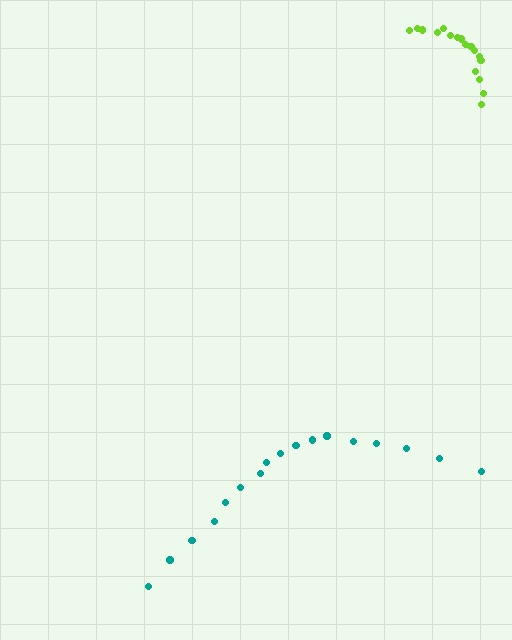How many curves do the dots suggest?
There are 2 distinct paths.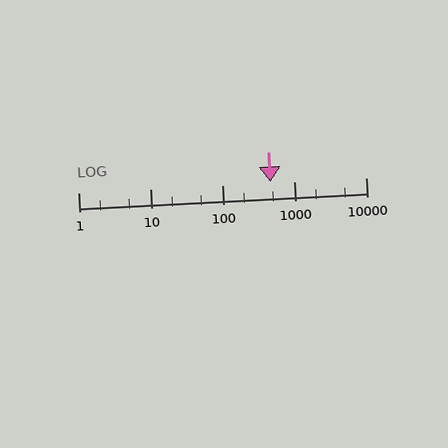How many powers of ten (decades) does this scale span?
The scale spans 4 decades, from 1 to 10000.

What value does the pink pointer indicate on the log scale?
The pointer indicates approximately 470.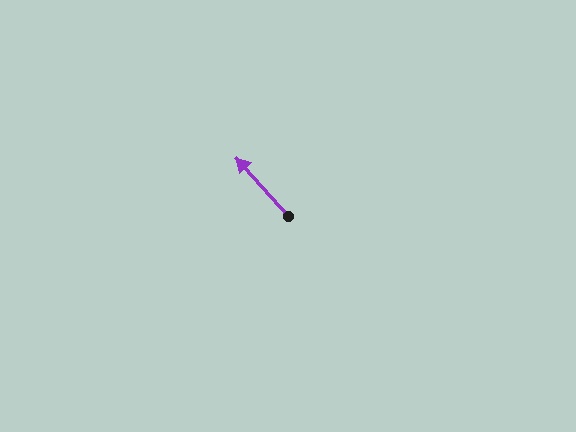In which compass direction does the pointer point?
Northwest.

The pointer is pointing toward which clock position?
Roughly 11 o'clock.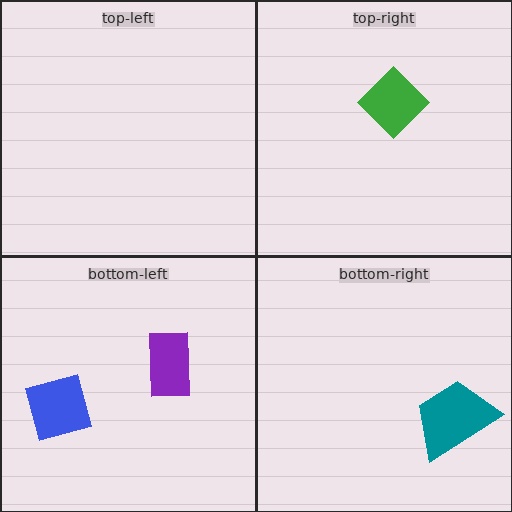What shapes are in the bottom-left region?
The blue square, the purple rectangle.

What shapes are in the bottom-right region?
The teal trapezoid.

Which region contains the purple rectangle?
The bottom-left region.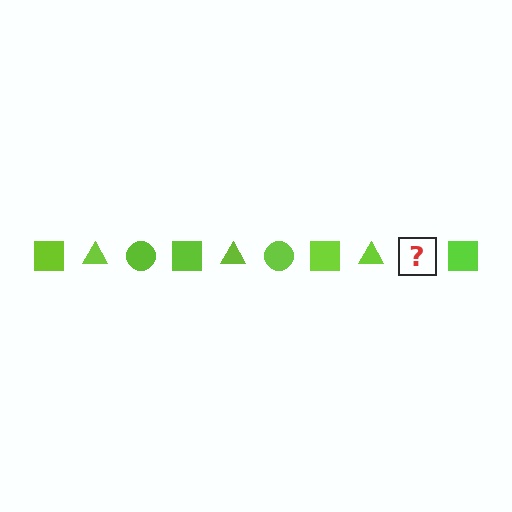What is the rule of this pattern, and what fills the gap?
The rule is that the pattern cycles through square, triangle, circle shapes in lime. The gap should be filled with a lime circle.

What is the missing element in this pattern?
The missing element is a lime circle.